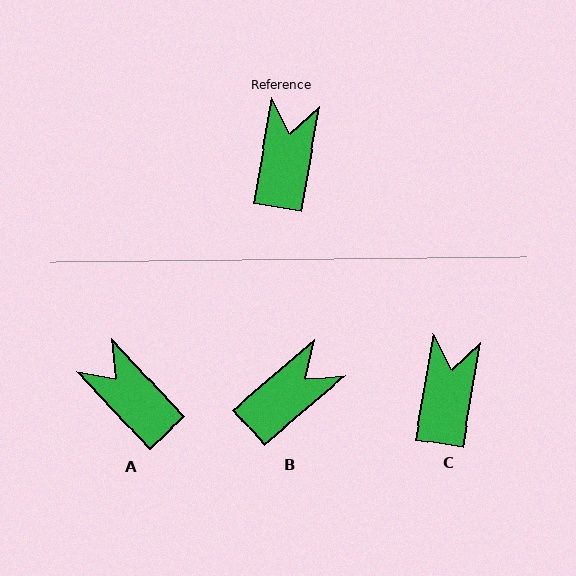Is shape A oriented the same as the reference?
No, it is off by about 53 degrees.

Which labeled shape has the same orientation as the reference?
C.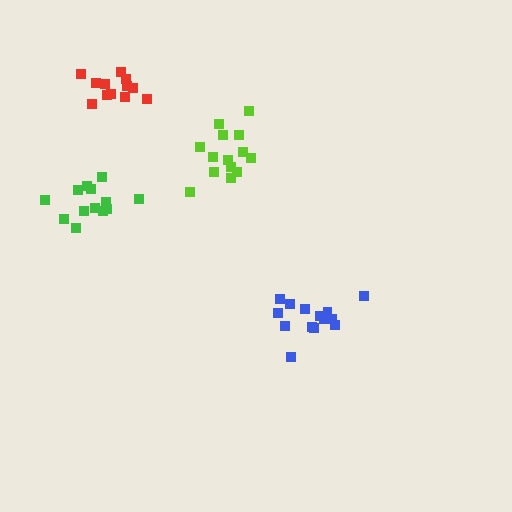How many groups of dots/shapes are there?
There are 4 groups.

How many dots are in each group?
Group 1: 14 dots, Group 2: 14 dots, Group 3: 13 dots, Group 4: 12 dots (53 total).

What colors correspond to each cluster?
The clusters are colored: blue, lime, green, red.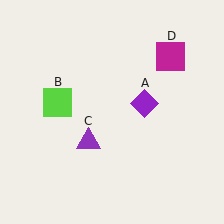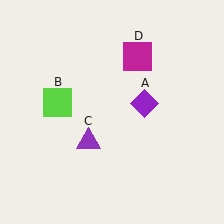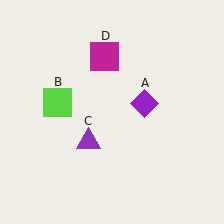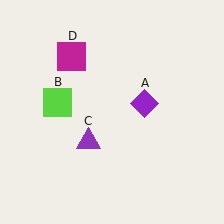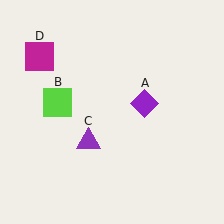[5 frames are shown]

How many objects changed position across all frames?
1 object changed position: magenta square (object D).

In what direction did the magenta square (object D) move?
The magenta square (object D) moved left.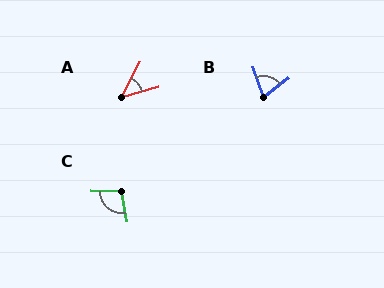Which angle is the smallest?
A, at approximately 47 degrees.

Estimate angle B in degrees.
Approximately 72 degrees.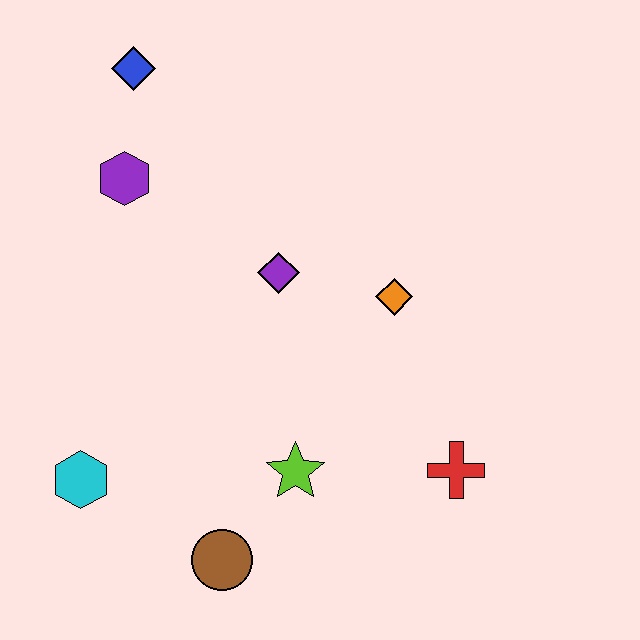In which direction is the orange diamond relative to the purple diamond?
The orange diamond is to the right of the purple diamond.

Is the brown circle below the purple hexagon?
Yes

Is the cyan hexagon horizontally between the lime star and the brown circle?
No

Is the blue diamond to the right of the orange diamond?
No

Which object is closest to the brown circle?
The lime star is closest to the brown circle.